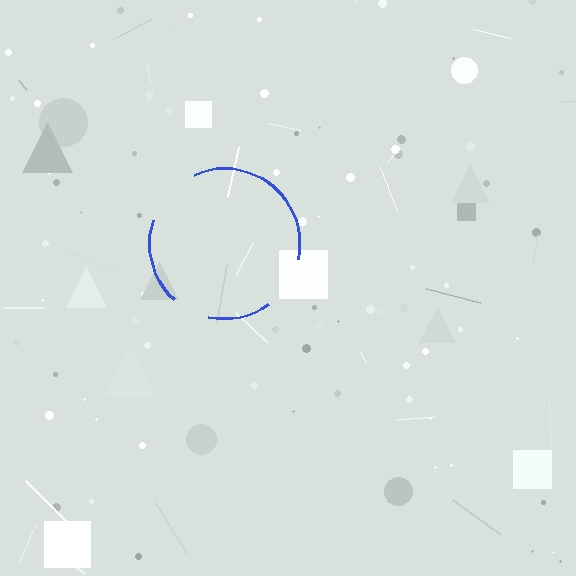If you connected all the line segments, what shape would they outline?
They would outline a circle.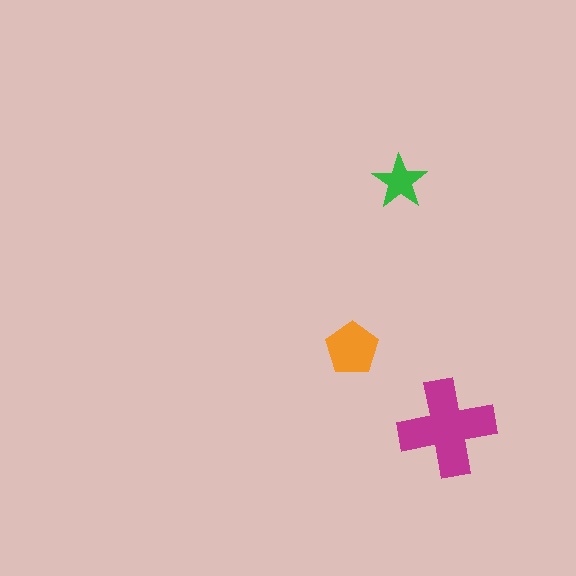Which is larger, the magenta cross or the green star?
The magenta cross.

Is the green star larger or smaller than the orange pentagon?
Smaller.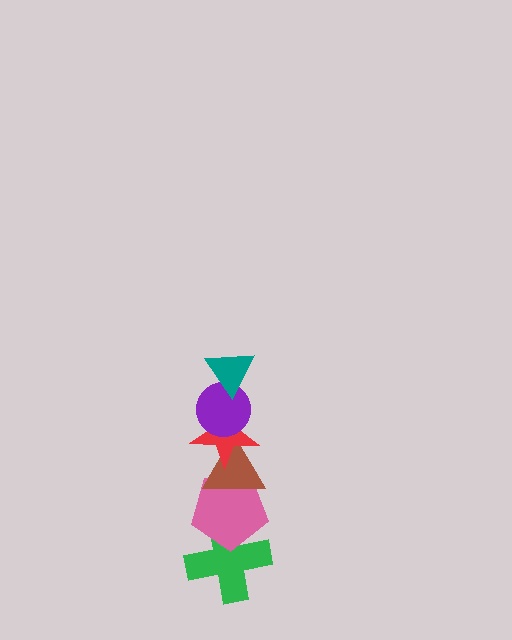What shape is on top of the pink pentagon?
The brown triangle is on top of the pink pentagon.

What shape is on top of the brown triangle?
The red star is on top of the brown triangle.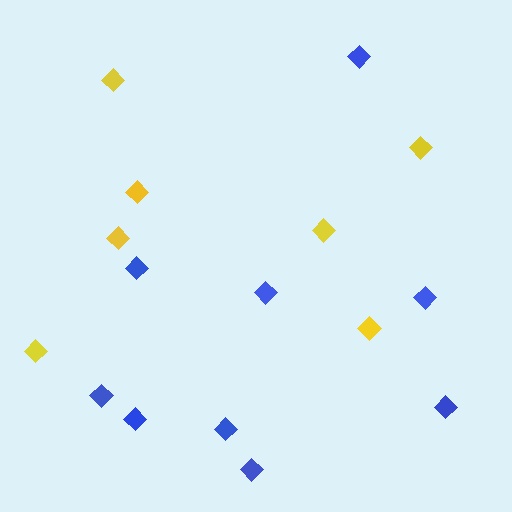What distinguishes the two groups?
There are 2 groups: one group of blue diamonds (9) and one group of yellow diamonds (7).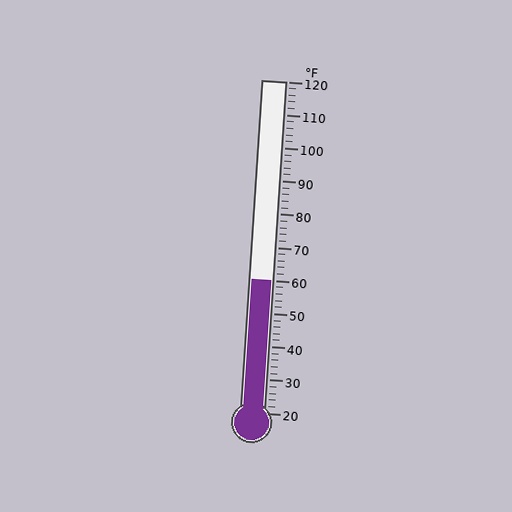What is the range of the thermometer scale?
The thermometer scale ranges from 20°F to 120°F.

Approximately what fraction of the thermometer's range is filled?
The thermometer is filled to approximately 40% of its range.